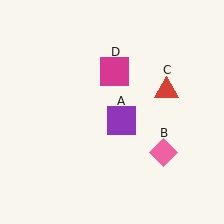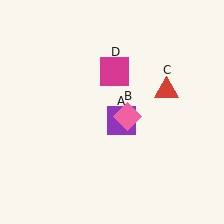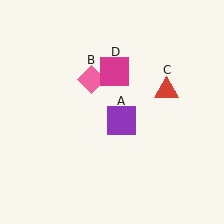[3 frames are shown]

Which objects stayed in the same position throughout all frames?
Purple square (object A) and red triangle (object C) and magenta square (object D) remained stationary.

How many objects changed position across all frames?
1 object changed position: pink diamond (object B).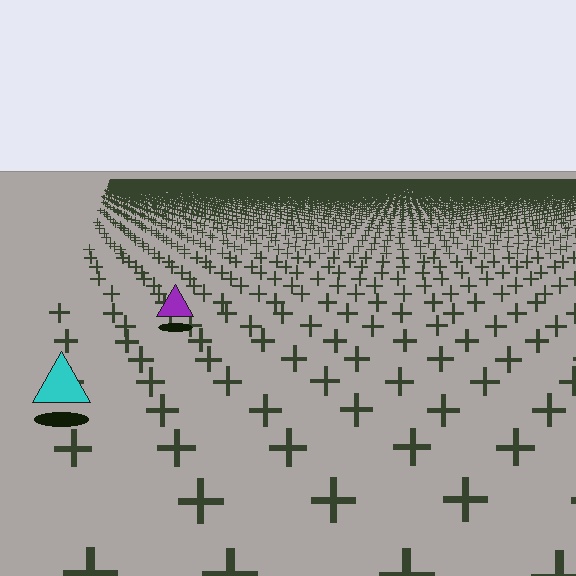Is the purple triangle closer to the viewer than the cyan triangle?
No. The cyan triangle is closer — you can tell from the texture gradient: the ground texture is coarser near it.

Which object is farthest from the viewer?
The purple triangle is farthest from the viewer. It appears smaller and the ground texture around it is denser.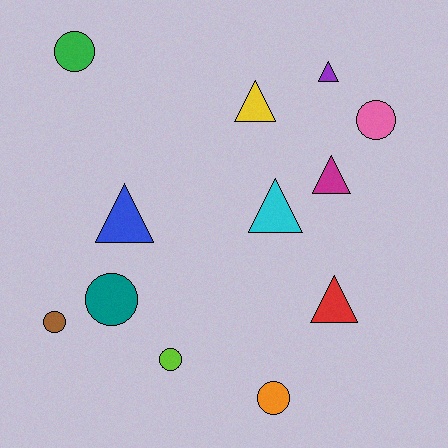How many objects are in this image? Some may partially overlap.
There are 12 objects.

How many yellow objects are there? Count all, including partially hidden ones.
There is 1 yellow object.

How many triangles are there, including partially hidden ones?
There are 6 triangles.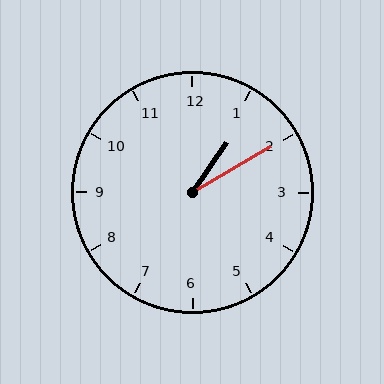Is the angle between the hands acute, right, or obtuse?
It is acute.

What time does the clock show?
1:10.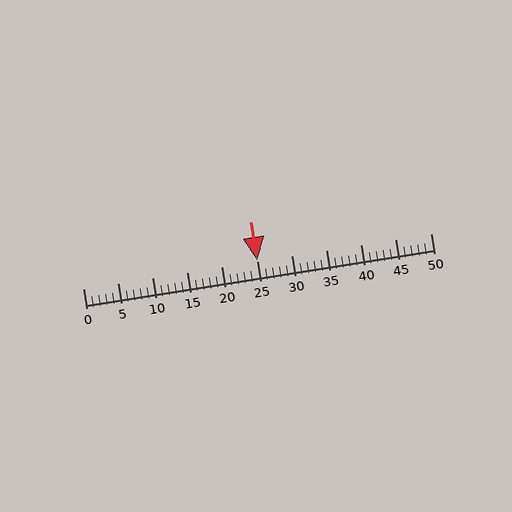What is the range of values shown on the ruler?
The ruler shows values from 0 to 50.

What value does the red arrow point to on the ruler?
The red arrow points to approximately 25.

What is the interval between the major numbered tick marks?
The major tick marks are spaced 5 units apart.